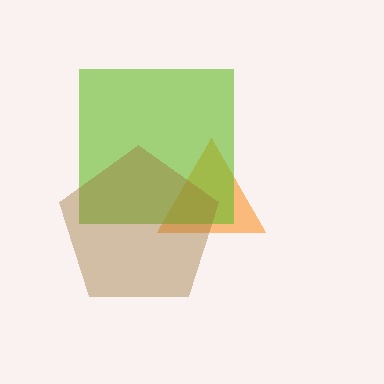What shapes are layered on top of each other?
The layered shapes are: an orange triangle, a lime square, a brown pentagon.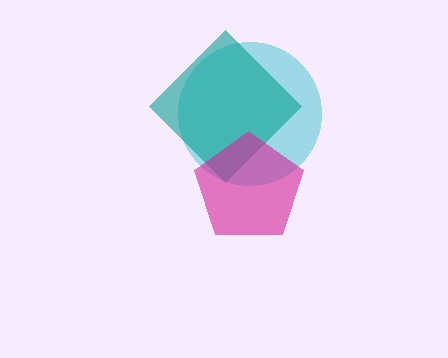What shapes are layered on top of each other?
The layered shapes are: a cyan circle, a teal diamond, a magenta pentagon.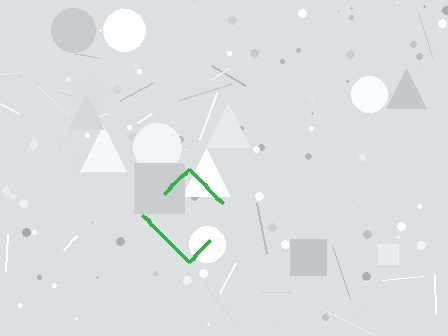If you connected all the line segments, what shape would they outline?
They would outline a diamond.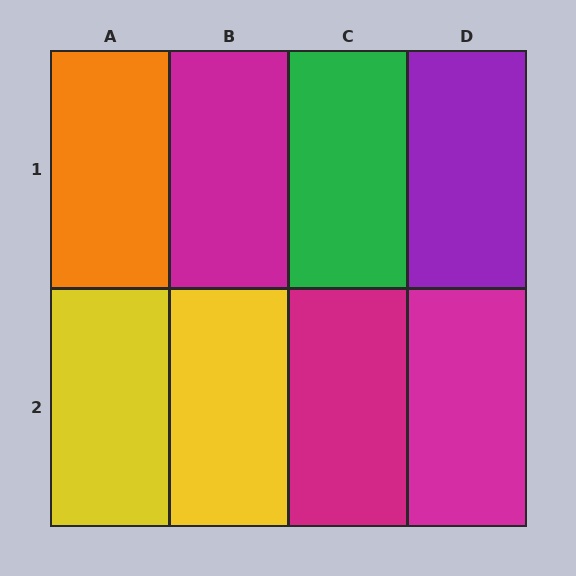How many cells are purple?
1 cell is purple.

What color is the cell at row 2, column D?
Magenta.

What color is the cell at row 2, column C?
Magenta.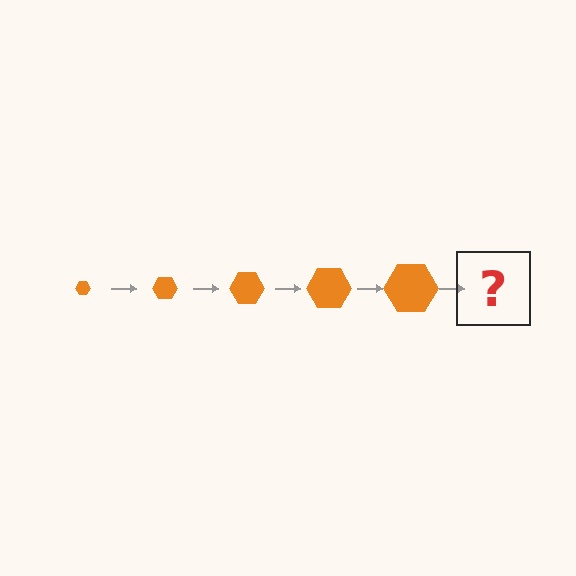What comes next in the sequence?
The next element should be an orange hexagon, larger than the previous one.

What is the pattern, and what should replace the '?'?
The pattern is that the hexagon gets progressively larger each step. The '?' should be an orange hexagon, larger than the previous one.